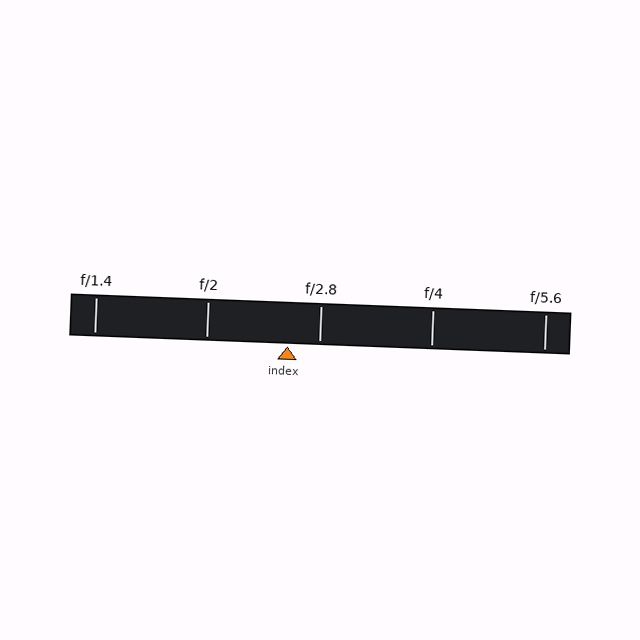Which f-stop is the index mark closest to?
The index mark is closest to f/2.8.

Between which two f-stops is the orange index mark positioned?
The index mark is between f/2 and f/2.8.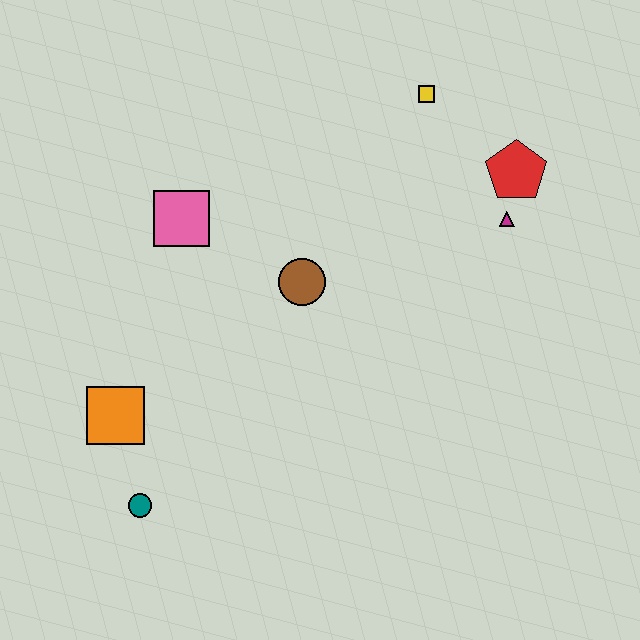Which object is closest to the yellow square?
The red pentagon is closest to the yellow square.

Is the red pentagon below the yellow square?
Yes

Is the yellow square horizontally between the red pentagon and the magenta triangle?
No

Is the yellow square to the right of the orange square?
Yes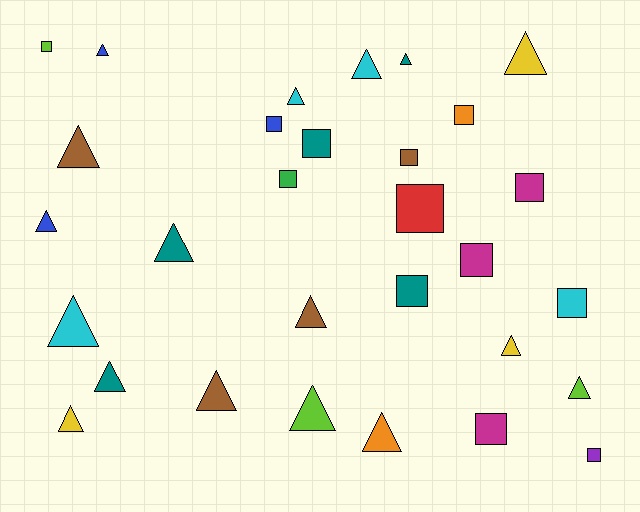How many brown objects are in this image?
There are 4 brown objects.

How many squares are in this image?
There are 13 squares.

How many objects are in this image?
There are 30 objects.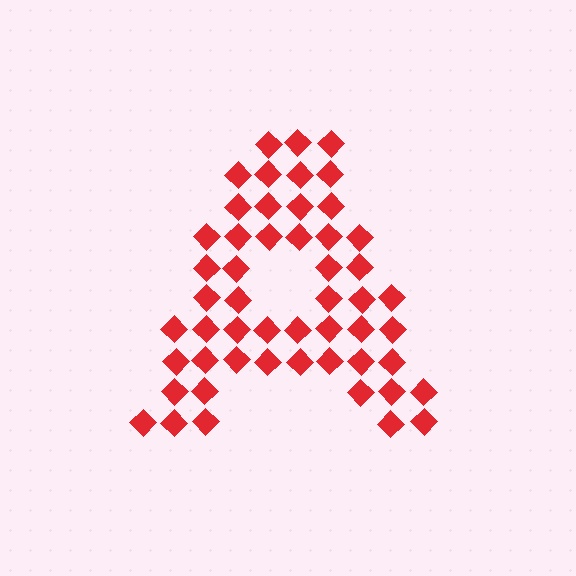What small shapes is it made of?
It is made of small diamonds.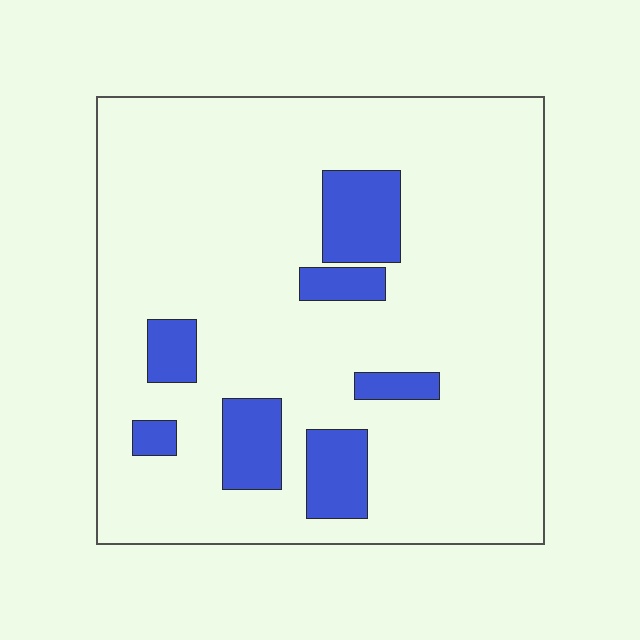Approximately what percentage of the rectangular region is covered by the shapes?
Approximately 15%.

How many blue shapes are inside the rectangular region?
7.